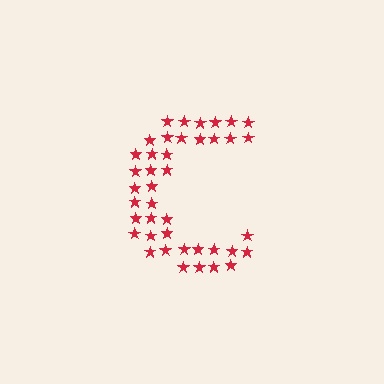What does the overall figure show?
The overall figure shows the letter C.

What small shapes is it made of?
It is made of small stars.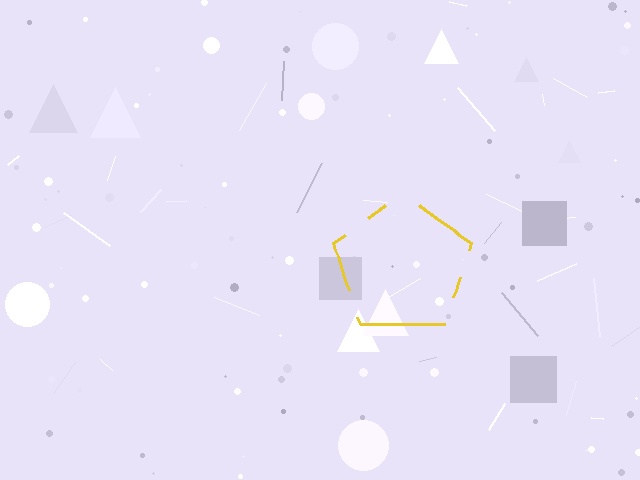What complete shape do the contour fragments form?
The contour fragments form a pentagon.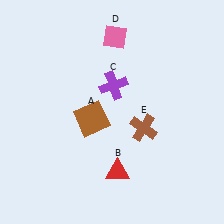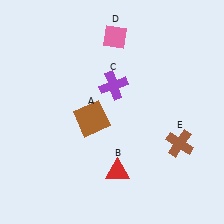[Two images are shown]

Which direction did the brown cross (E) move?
The brown cross (E) moved right.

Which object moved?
The brown cross (E) moved right.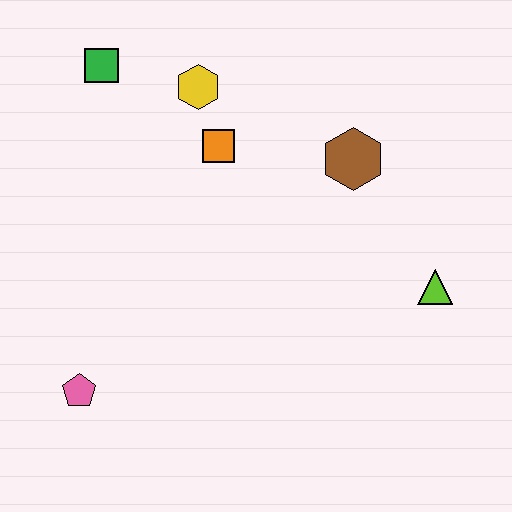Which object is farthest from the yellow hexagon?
The pink pentagon is farthest from the yellow hexagon.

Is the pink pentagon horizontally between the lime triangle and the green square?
No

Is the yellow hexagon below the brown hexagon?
No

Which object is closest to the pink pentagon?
The orange square is closest to the pink pentagon.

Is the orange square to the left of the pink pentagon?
No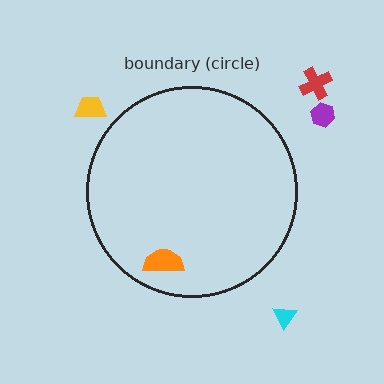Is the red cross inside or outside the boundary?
Outside.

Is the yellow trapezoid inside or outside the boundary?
Outside.